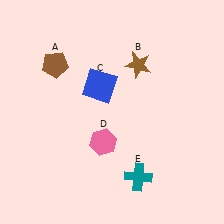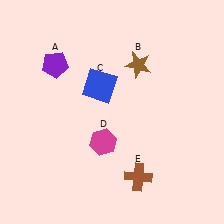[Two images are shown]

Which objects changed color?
A changed from brown to purple. D changed from pink to magenta. E changed from teal to brown.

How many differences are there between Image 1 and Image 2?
There are 3 differences between the two images.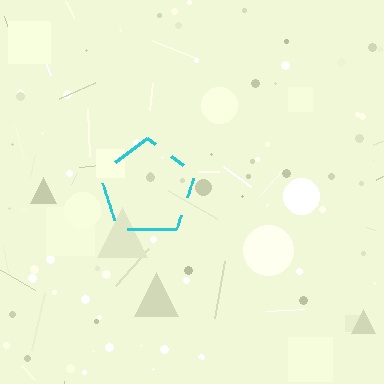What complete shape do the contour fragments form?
The contour fragments form a pentagon.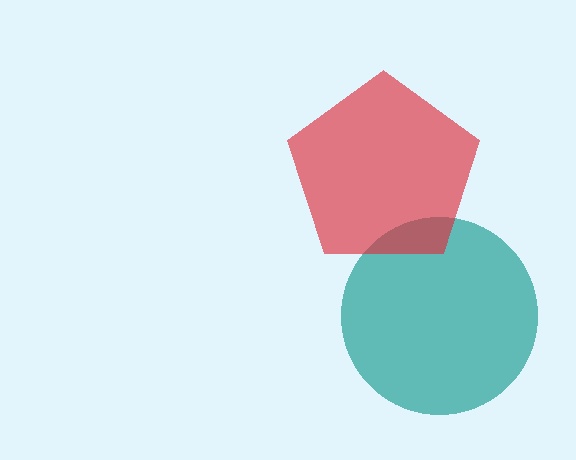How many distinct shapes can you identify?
There are 2 distinct shapes: a teal circle, a red pentagon.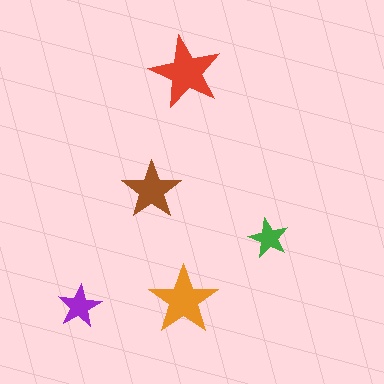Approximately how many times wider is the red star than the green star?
About 2 times wider.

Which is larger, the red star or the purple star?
The red one.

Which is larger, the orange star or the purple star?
The orange one.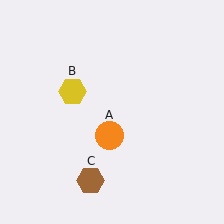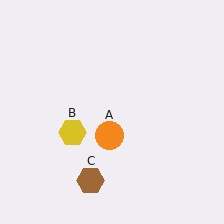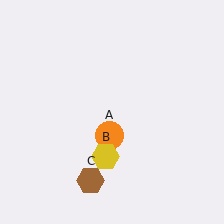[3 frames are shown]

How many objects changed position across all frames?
1 object changed position: yellow hexagon (object B).